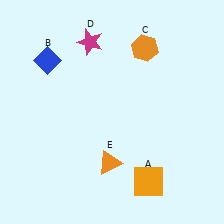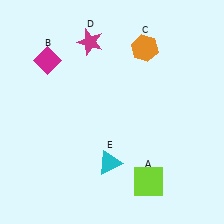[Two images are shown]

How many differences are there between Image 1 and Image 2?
There are 3 differences between the two images.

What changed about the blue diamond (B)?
In Image 1, B is blue. In Image 2, it changed to magenta.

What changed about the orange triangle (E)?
In Image 1, E is orange. In Image 2, it changed to cyan.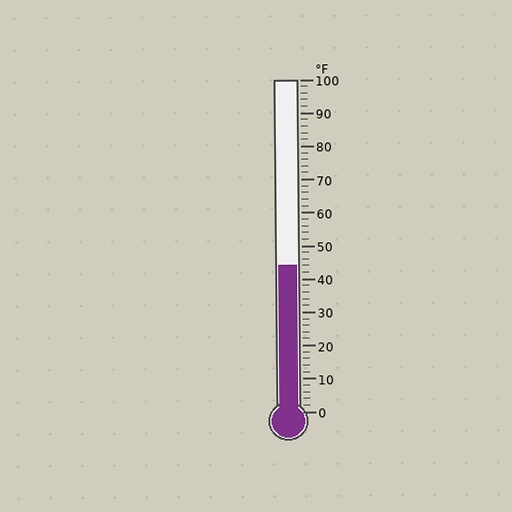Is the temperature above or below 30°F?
The temperature is above 30°F.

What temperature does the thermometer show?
The thermometer shows approximately 44°F.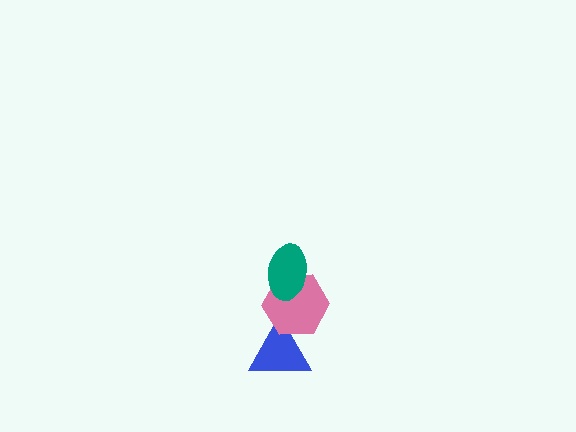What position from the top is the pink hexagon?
The pink hexagon is 2nd from the top.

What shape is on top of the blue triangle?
The pink hexagon is on top of the blue triangle.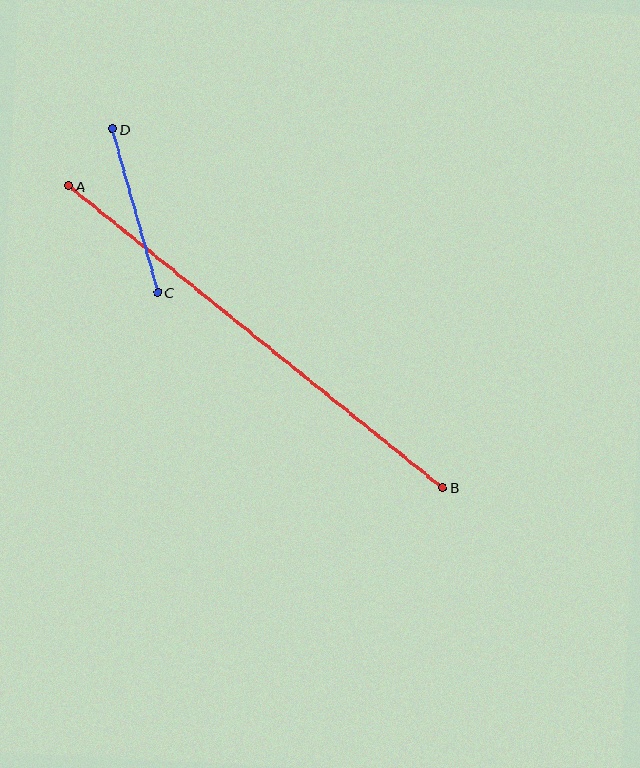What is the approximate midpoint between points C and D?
The midpoint is at approximately (135, 211) pixels.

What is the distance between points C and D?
The distance is approximately 169 pixels.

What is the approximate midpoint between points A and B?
The midpoint is at approximately (256, 337) pixels.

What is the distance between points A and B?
The distance is approximately 480 pixels.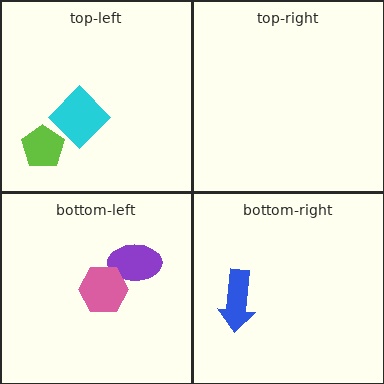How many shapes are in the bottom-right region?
1.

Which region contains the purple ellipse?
The bottom-left region.